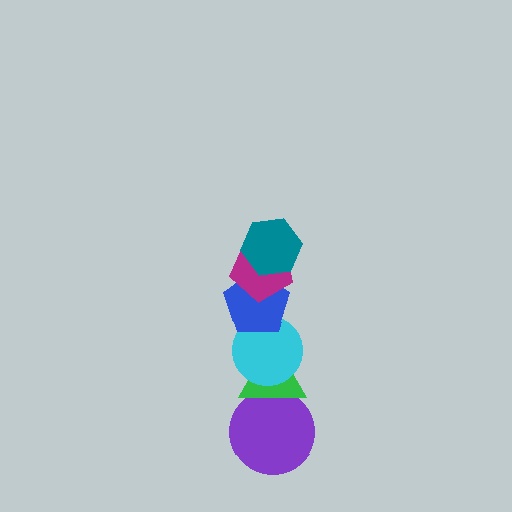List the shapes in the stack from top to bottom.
From top to bottom: the teal hexagon, the magenta pentagon, the blue pentagon, the cyan circle, the green triangle, the purple circle.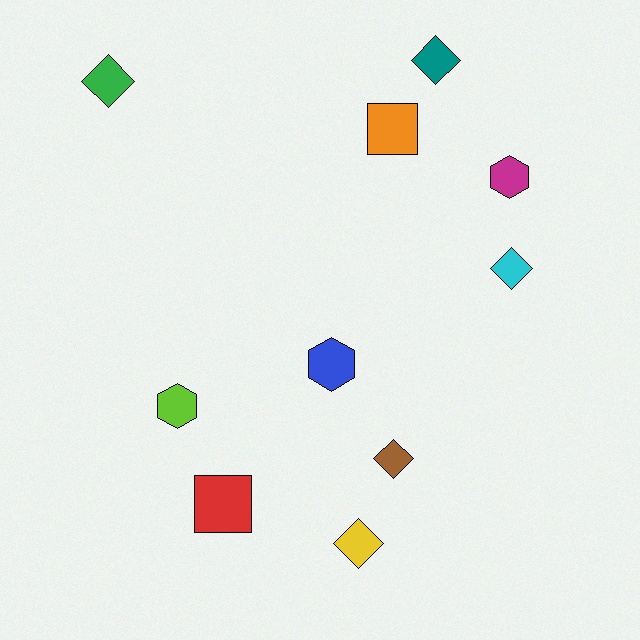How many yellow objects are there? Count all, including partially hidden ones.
There is 1 yellow object.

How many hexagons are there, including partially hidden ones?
There are 3 hexagons.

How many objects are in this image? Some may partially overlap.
There are 10 objects.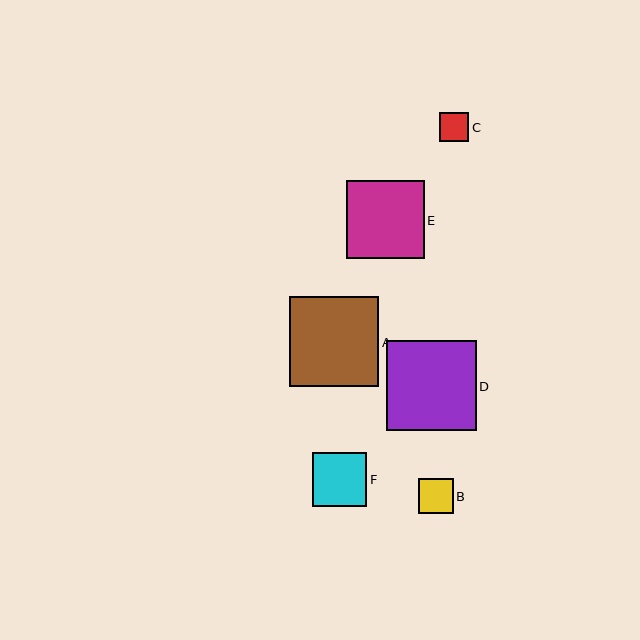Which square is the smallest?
Square C is the smallest with a size of approximately 30 pixels.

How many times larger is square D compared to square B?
Square D is approximately 2.6 times the size of square B.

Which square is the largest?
Square A is the largest with a size of approximately 90 pixels.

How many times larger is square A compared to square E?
Square A is approximately 1.2 times the size of square E.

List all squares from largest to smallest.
From largest to smallest: A, D, E, F, B, C.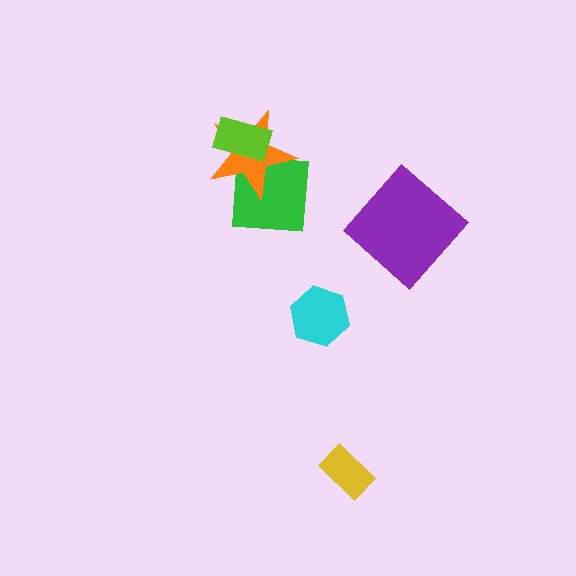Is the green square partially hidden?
Yes, it is partially covered by another shape.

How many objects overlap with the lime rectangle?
1 object overlaps with the lime rectangle.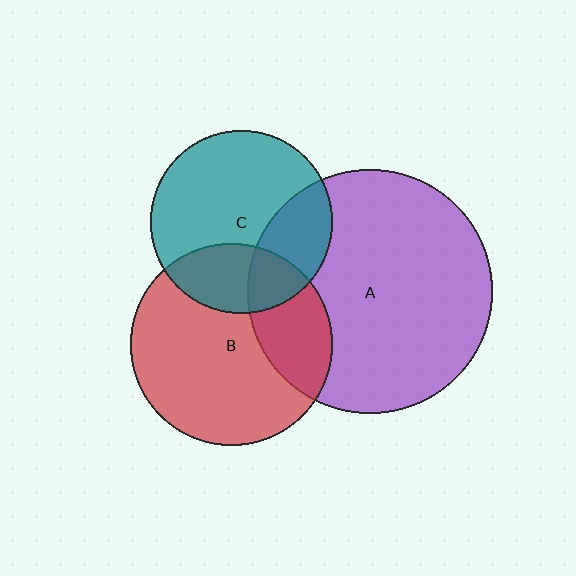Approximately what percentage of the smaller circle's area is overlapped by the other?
Approximately 25%.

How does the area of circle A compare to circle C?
Approximately 1.8 times.